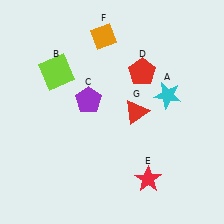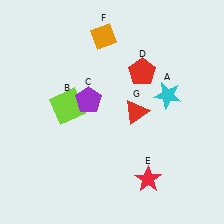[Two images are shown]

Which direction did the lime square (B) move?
The lime square (B) moved down.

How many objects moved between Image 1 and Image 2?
1 object moved between the two images.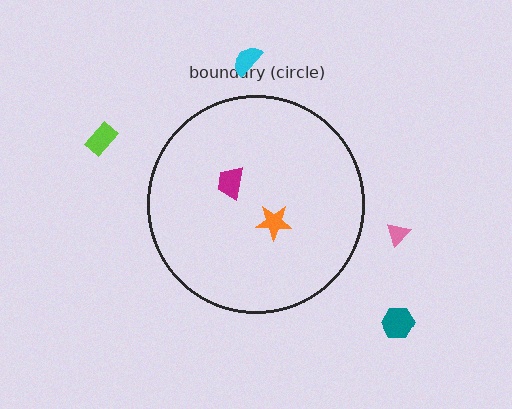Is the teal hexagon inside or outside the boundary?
Outside.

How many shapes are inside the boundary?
2 inside, 4 outside.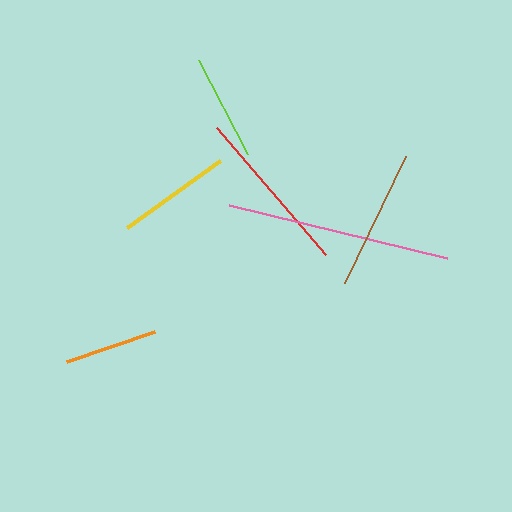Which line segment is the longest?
The pink line is the longest at approximately 224 pixels.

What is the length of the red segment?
The red segment is approximately 168 pixels long.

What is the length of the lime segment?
The lime segment is approximately 106 pixels long.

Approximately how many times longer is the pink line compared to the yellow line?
The pink line is approximately 1.9 times the length of the yellow line.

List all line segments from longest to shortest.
From longest to shortest: pink, red, brown, yellow, lime, orange.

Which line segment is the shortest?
The orange line is the shortest at approximately 93 pixels.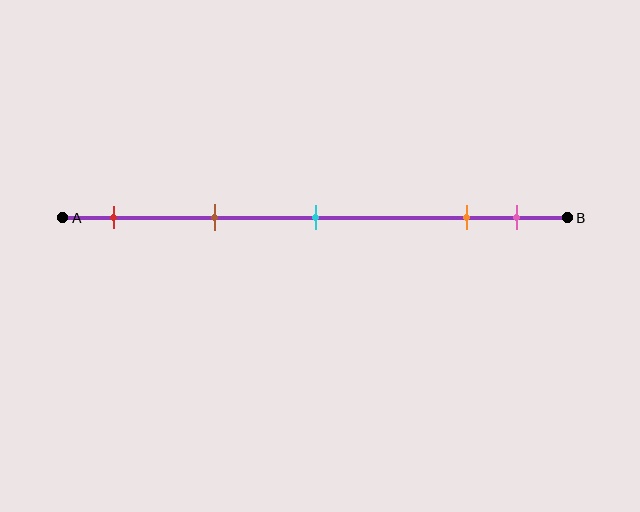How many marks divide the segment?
There are 5 marks dividing the segment.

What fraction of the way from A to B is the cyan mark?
The cyan mark is approximately 50% (0.5) of the way from A to B.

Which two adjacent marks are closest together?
The orange and pink marks are the closest adjacent pair.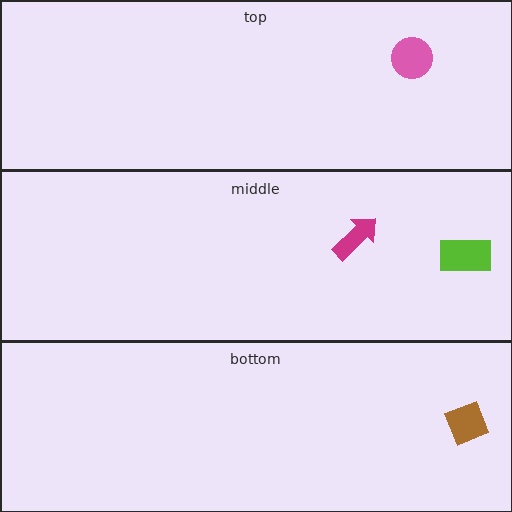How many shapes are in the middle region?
2.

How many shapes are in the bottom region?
1.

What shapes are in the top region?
The pink circle.